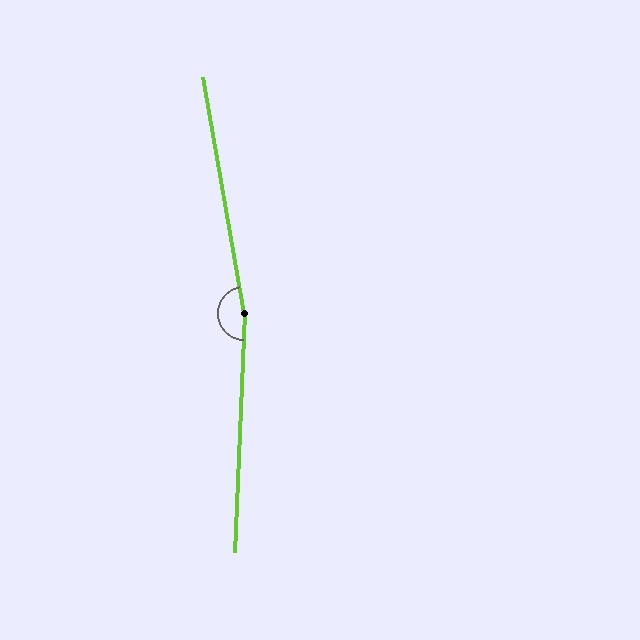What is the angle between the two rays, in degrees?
Approximately 168 degrees.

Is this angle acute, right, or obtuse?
It is obtuse.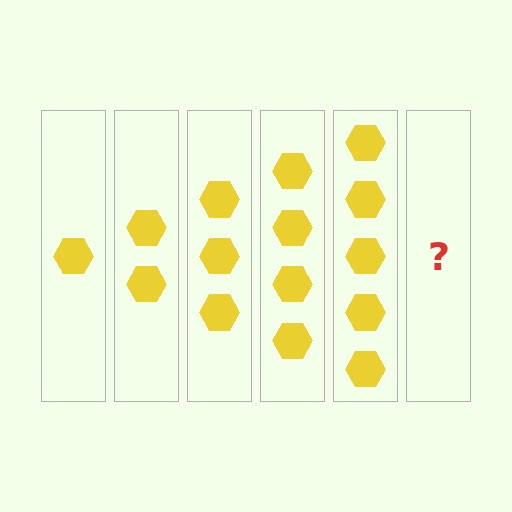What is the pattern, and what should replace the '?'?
The pattern is that each step adds one more hexagon. The '?' should be 6 hexagons.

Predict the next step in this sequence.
The next step is 6 hexagons.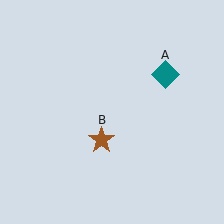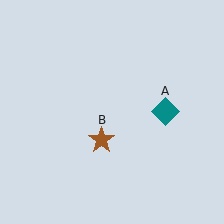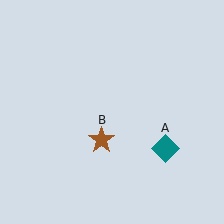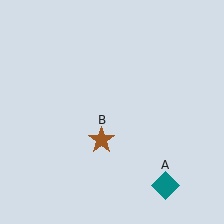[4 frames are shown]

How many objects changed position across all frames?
1 object changed position: teal diamond (object A).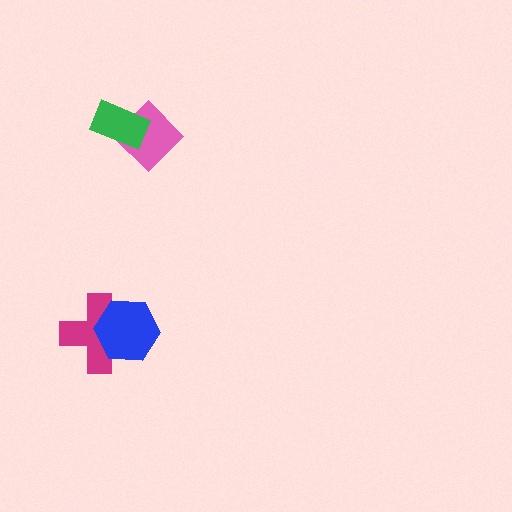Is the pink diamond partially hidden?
Yes, it is partially covered by another shape.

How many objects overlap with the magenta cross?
1 object overlaps with the magenta cross.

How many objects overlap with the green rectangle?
1 object overlaps with the green rectangle.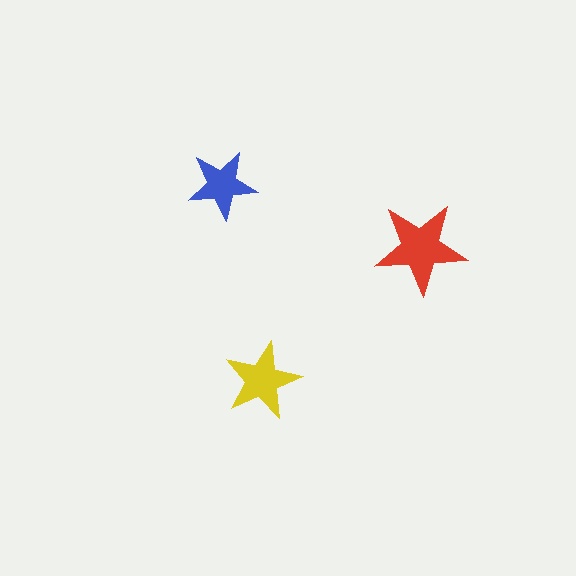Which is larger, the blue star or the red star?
The red one.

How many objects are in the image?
There are 3 objects in the image.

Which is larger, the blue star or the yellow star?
The yellow one.